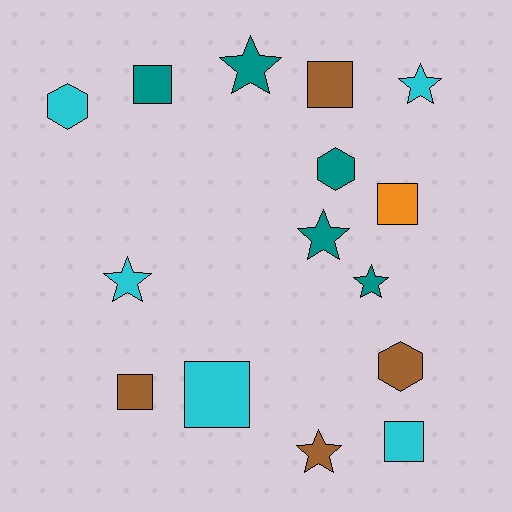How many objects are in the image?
There are 15 objects.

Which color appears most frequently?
Teal, with 5 objects.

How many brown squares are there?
There are 2 brown squares.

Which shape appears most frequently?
Square, with 6 objects.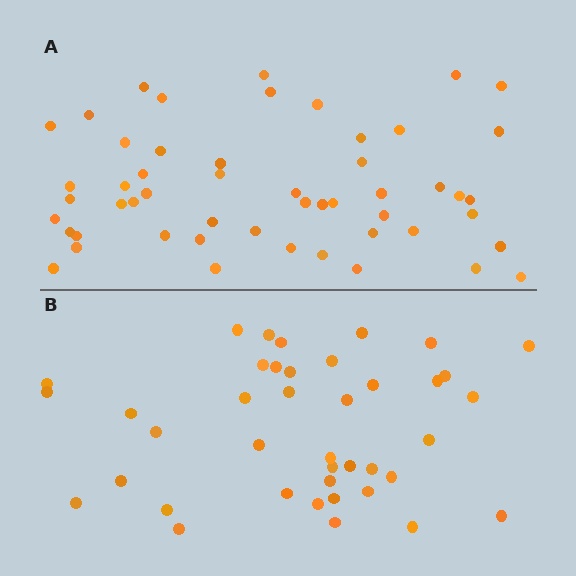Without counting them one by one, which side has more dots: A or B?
Region A (the top region) has more dots.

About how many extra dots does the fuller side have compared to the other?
Region A has roughly 12 or so more dots than region B.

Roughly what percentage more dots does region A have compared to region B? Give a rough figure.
About 30% more.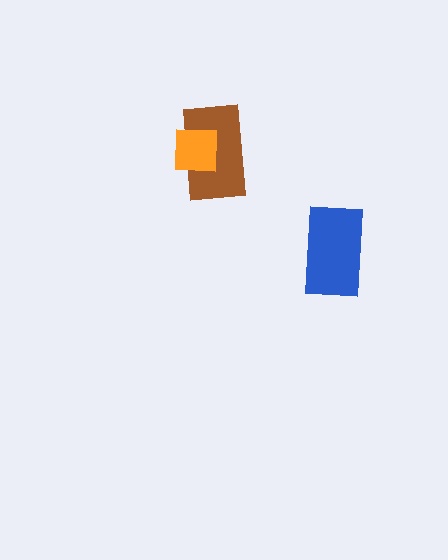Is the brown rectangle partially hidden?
Yes, it is partially covered by another shape.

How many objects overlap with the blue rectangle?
0 objects overlap with the blue rectangle.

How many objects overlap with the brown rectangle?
1 object overlaps with the brown rectangle.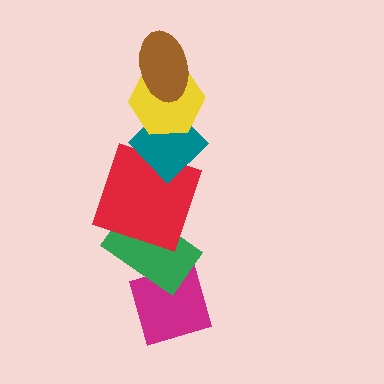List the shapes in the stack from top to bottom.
From top to bottom: the brown ellipse, the yellow hexagon, the teal diamond, the red square, the green rectangle, the magenta diamond.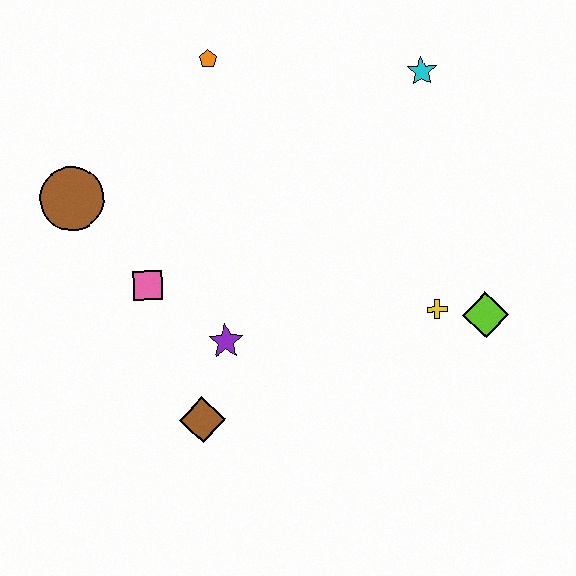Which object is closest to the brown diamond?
The purple star is closest to the brown diamond.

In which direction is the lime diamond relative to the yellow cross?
The lime diamond is to the right of the yellow cross.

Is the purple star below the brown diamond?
No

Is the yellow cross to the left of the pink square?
No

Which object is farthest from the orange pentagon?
The lime diamond is farthest from the orange pentagon.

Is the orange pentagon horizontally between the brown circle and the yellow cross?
Yes